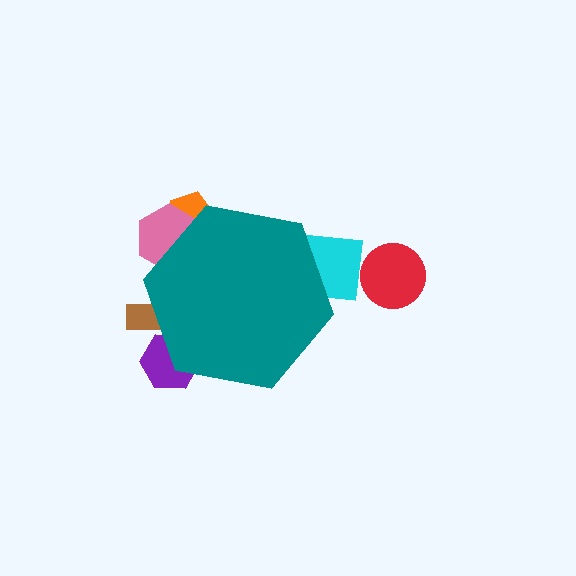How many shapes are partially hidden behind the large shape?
5 shapes are partially hidden.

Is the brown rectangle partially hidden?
Yes, the brown rectangle is partially hidden behind the teal hexagon.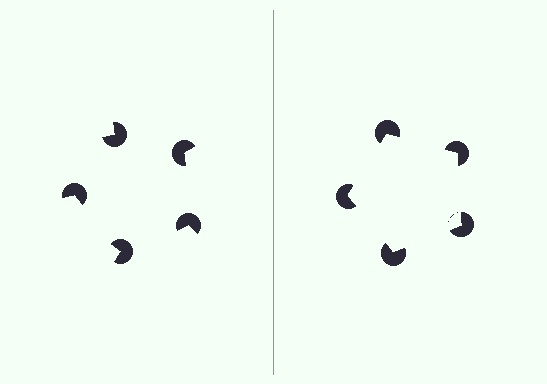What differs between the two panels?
The pac-man discs are positioned identically on both sides; only the wedge orientations differ. On the right they align to a pentagon; on the left they are misaligned.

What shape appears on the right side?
An illusory pentagon.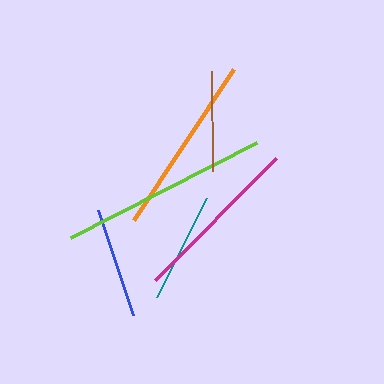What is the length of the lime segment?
The lime segment is approximately 209 pixels long.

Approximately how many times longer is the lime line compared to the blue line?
The lime line is approximately 1.9 times the length of the blue line.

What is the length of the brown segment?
The brown segment is approximately 99 pixels long.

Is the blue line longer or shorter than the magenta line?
The magenta line is longer than the blue line.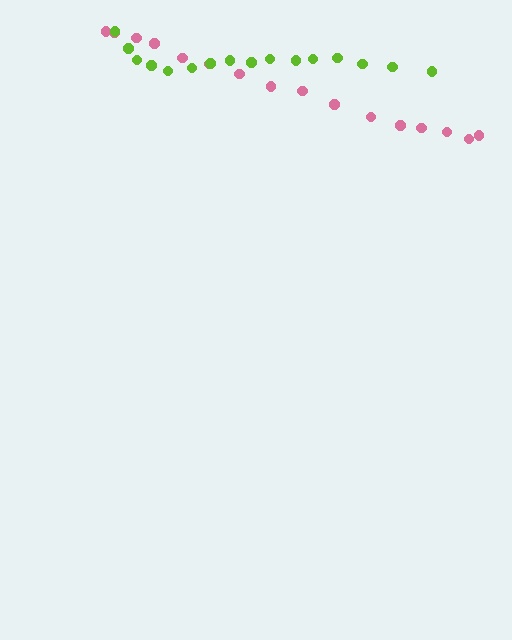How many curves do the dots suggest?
There are 2 distinct paths.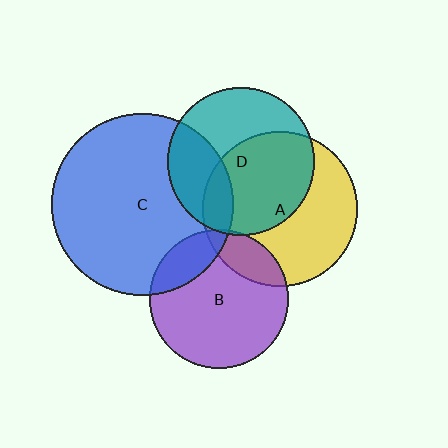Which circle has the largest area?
Circle C (blue).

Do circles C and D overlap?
Yes.